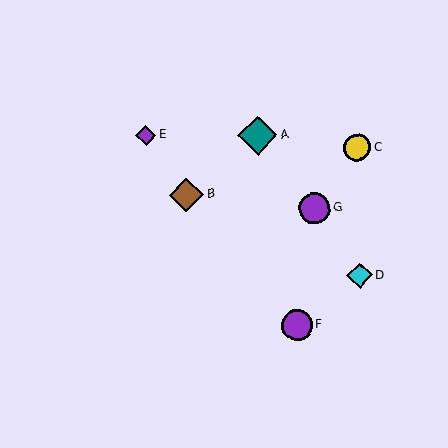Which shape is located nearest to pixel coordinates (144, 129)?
The purple diamond (labeled E) at (146, 136) is nearest to that location.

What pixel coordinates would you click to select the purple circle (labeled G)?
Click at (314, 208) to select the purple circle G.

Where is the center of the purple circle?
The center of the purple circle is at (297, 325).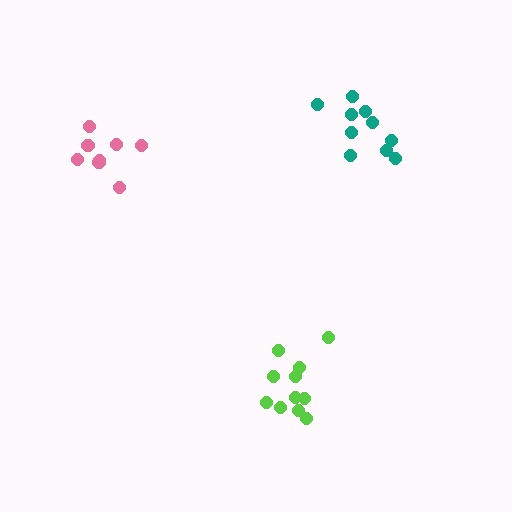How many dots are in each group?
Group 1: 10 dots, Group 2: 8 dots, Group 3: 11 dots (29 total).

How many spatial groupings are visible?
There are 3 spatial groupings.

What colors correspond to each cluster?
The clusters are colored: teal, pink, lime.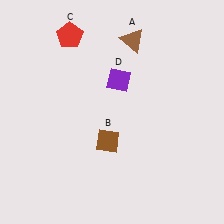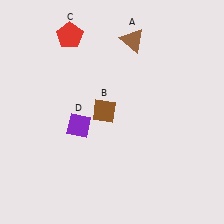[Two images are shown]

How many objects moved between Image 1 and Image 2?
2 objects moved between the two images.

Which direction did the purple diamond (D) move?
The purple diamond (D) moved down.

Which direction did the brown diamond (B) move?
The brown diamond (B) moved up.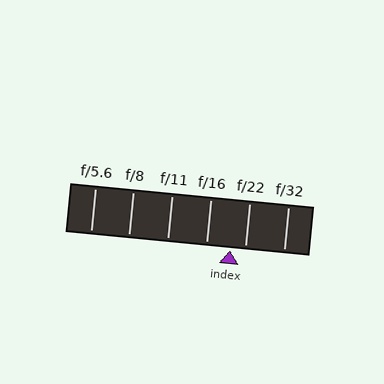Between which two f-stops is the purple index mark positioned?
The index mark is between f/16 and f/22.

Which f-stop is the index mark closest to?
The index mark is closest to f/22.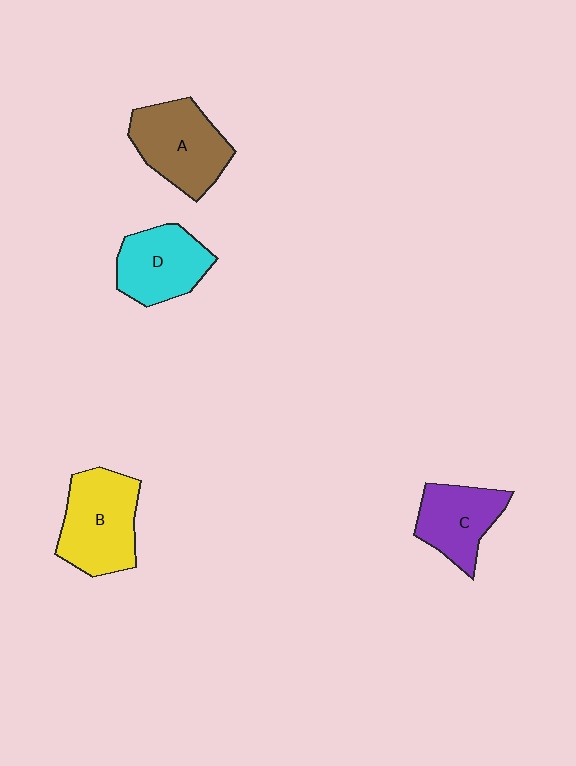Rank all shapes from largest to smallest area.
From largest to smallest: B (yellow), A (brown), D (cyan), C (purple).